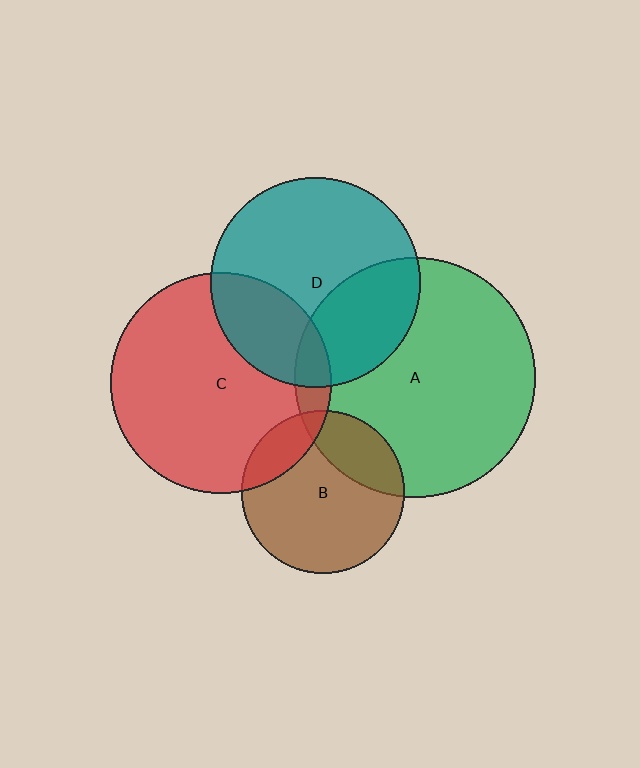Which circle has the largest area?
Circle A (green).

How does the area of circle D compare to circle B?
Approximately 1.7 times.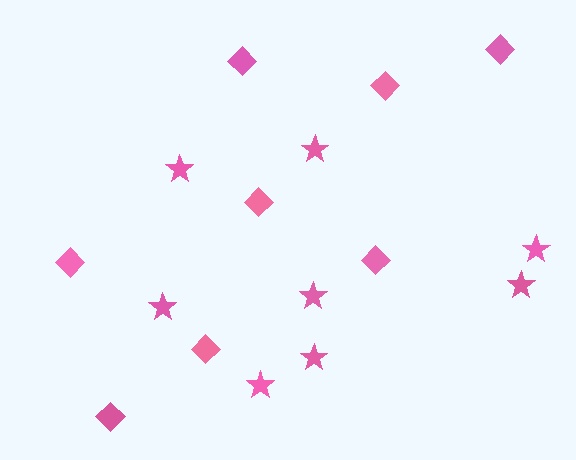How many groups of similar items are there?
There are 2 groups: one group of diamonds (8) and one group of stars (8).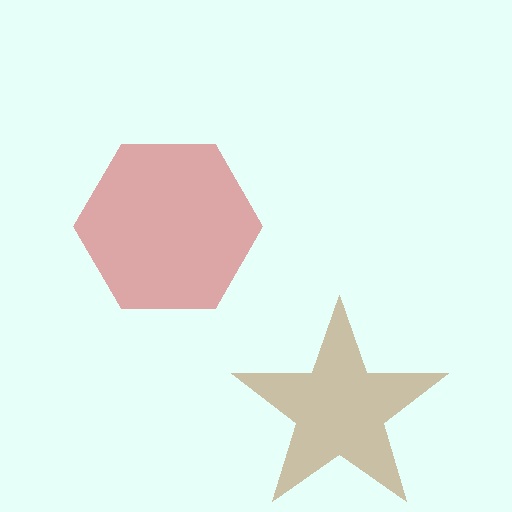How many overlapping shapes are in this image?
There are 2 overlapping shapes in the image.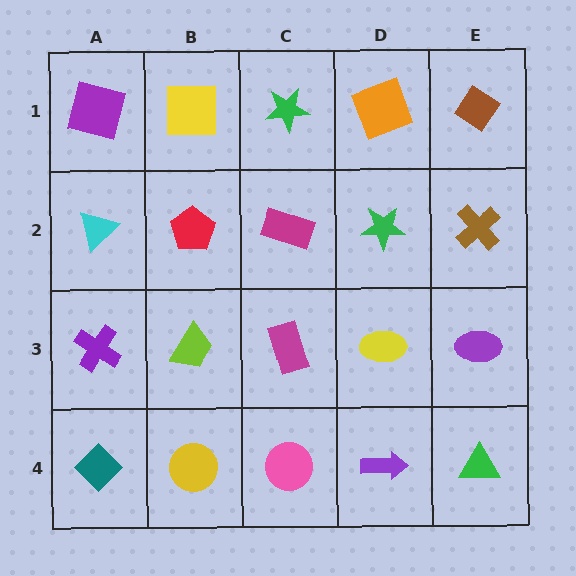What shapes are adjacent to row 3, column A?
A cyan triangle (row 2, column A), a teal diamond (row 4, column A), a lime trapezoid (row 3, column B).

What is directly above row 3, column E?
A brown cross.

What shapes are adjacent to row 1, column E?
A brown cross (row 2, column E), an orange square (row 1, column D).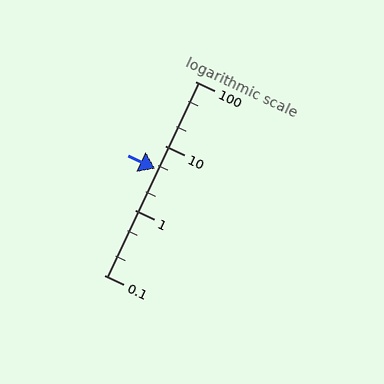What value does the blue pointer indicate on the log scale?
The pointer indicates approximately 4.5.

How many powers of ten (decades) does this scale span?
The scale spans 3 decades, from 0.1 to 100.